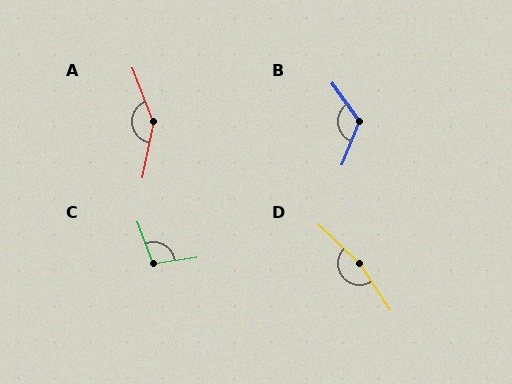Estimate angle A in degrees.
Approximately 147 degrees.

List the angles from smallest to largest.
C (102°), B (123°), A (147°), D (166°).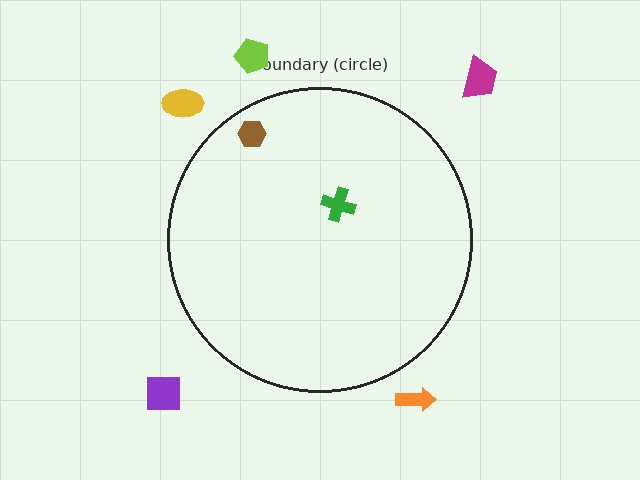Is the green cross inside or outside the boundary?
Inside.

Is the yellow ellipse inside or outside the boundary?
Outside.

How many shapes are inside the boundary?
2 inside, 5 outside.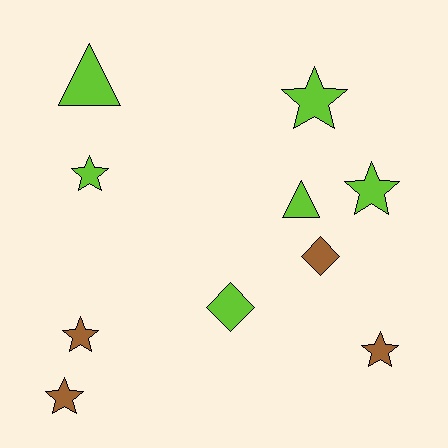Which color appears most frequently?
Lime, with 6 objects.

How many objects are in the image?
There are 10 objects.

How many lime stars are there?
There are 3 lime stars.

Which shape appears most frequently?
Star, with 6 objects.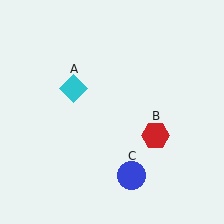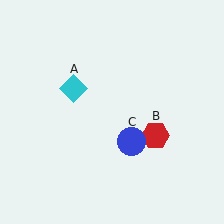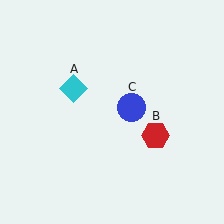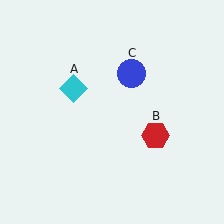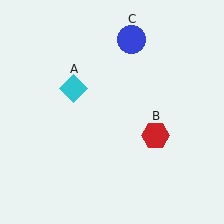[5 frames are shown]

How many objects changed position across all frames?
1 object changed position: blue circle (object C).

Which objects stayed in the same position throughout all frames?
Cyan diamond (object A) and red hexagon (object B) remained stationary.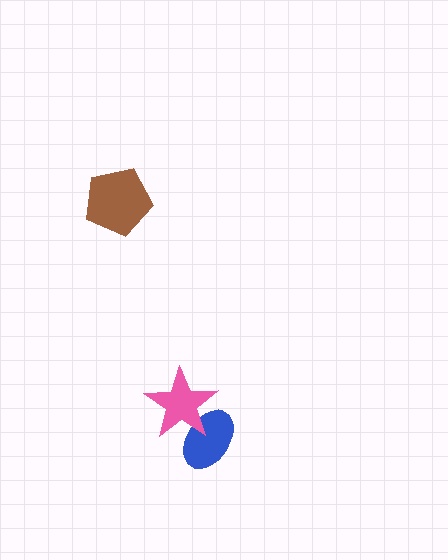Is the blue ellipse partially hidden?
Yes, it is partially covered by another shape.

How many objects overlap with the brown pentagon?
0 objects overlap with the brown pentagon.